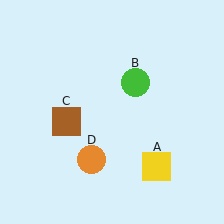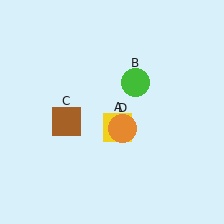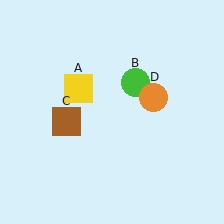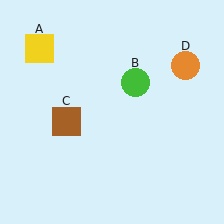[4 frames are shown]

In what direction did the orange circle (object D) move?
The orange circle (object D) moved up and to the right.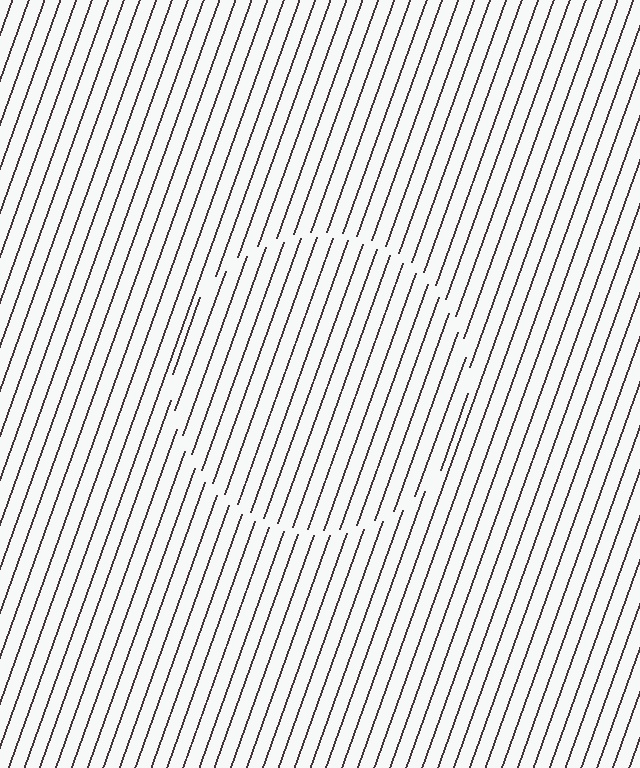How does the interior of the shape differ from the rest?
The interior of the shape contains the same grating, shifted by half a period — the contour is defined by the phase discontinuity where line-ends from the inner and outer gratings abut.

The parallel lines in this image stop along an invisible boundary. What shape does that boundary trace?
An illusory circle. The interior of the shape contains the same grating, shifted by half a period — the contour is defined by the phase discontinuity where line-ends from the inner and outer gratings abut.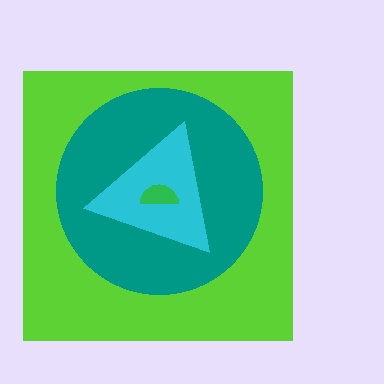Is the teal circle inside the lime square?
Yes.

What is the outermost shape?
The lime square.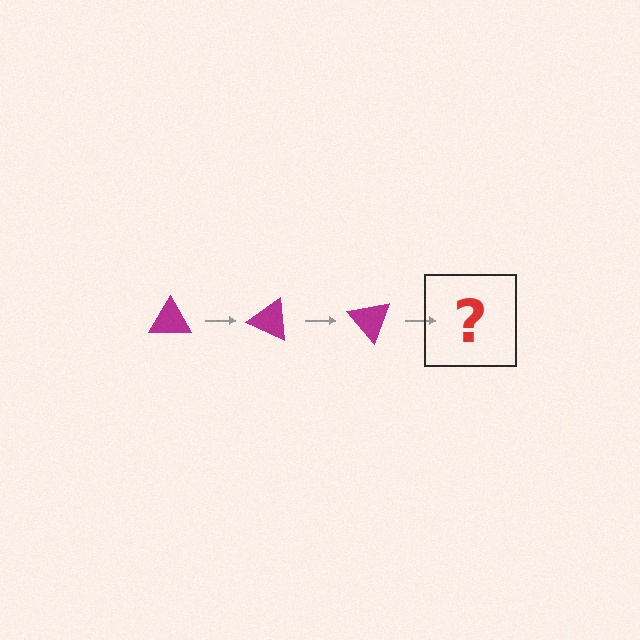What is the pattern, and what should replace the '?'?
The pattern is that the triangle rotates 25 degrees each step. The '?' should be a magenta triangle rotated 75 degrees.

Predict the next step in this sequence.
The next step is a magenta triangle rotated 75 degrees.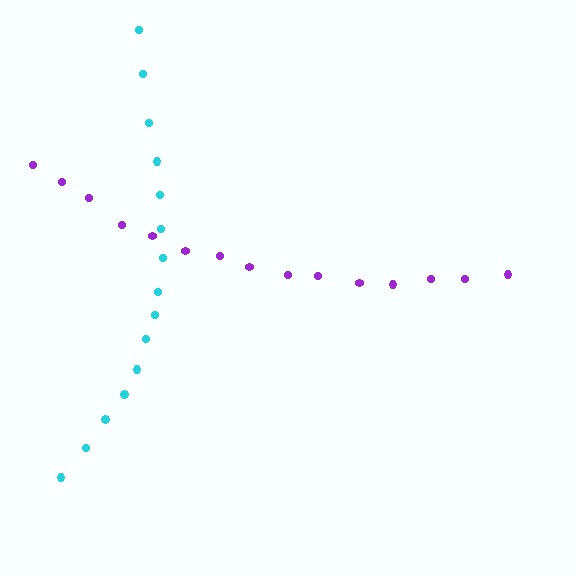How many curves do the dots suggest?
There are 2 distinct paths.